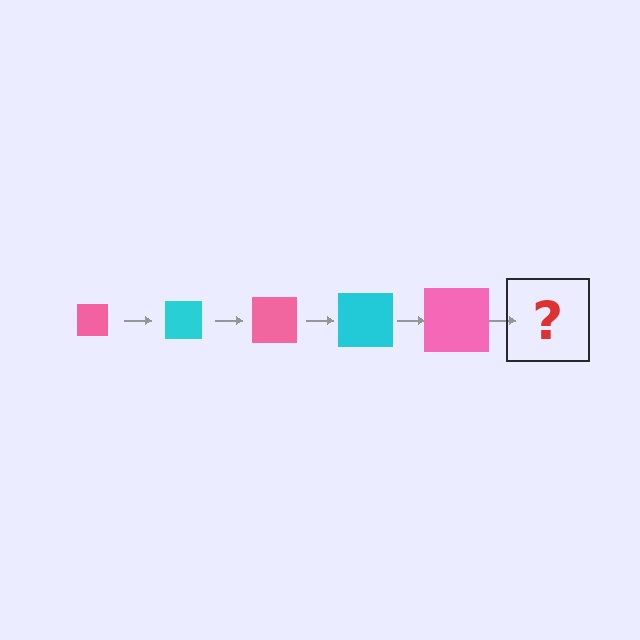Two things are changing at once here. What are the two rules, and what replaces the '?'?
The two rules are that the square grows larger each step and the color cycles through pink and cyan. The '?' should be a cyan square, larger than the previous one.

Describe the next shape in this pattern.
It should be a cyan square, larger than the previous one.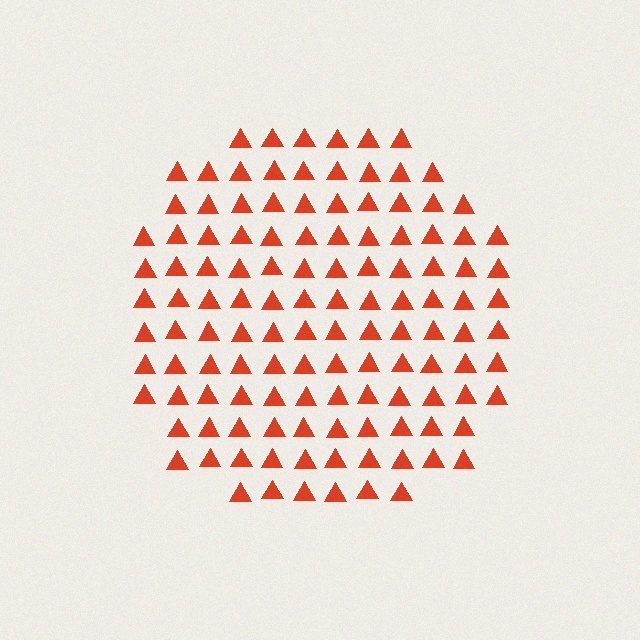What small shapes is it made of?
It is made of small triangles.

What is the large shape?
The large shape is a circle.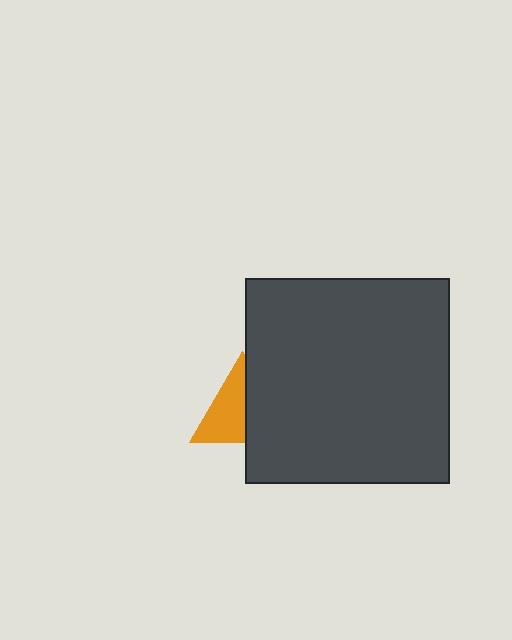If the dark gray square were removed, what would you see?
You would see the complete orange triangle.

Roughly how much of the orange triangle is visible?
About half of it is visible (roughly 55%).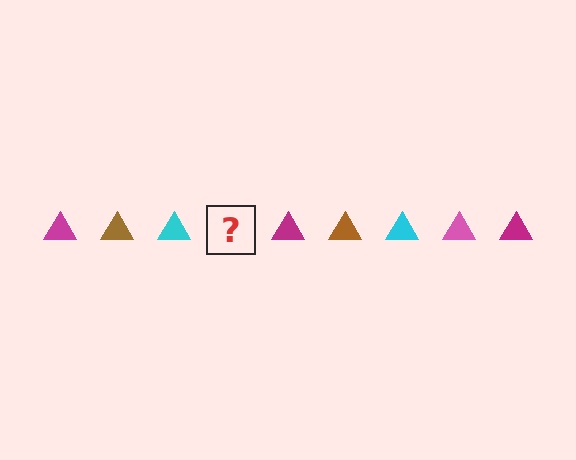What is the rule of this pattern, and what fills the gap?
The rule is that the pattern cycles through magenta, brown, cyan, pink triangles. The gap should be filled with a pink triangle.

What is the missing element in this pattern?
The missing element is a pink triangle.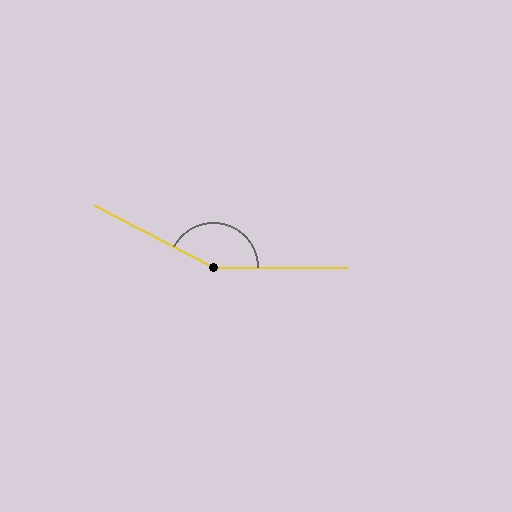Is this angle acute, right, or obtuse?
It is obtuse.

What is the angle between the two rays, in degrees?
Approximately 152 degrees.